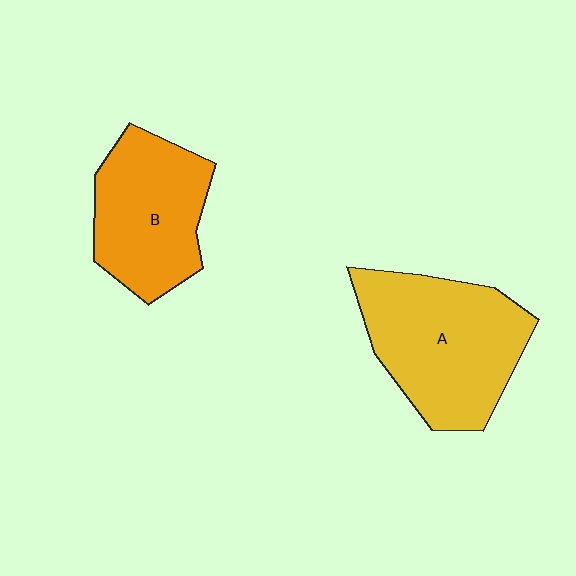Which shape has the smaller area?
Shape B (orange).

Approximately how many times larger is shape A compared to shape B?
Approximately 1.3 times.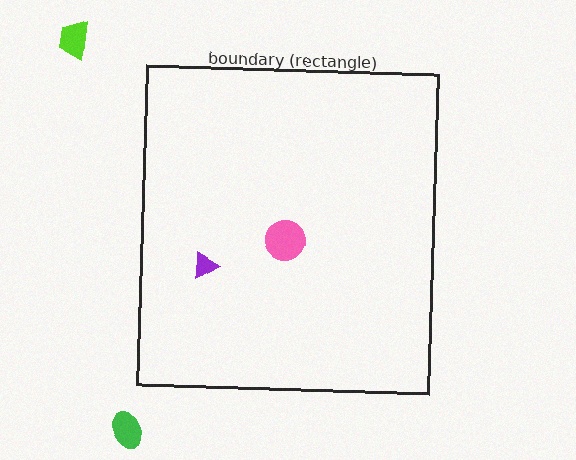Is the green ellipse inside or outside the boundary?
Outside.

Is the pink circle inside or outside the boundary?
Inside.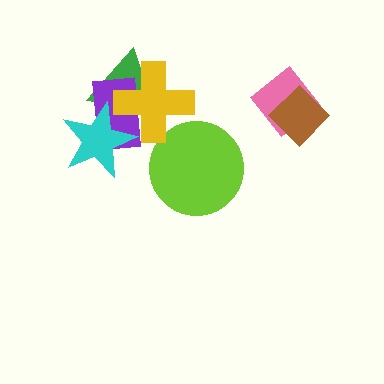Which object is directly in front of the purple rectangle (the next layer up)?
The yellow cross is directly in front of the purple rectangle.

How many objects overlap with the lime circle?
0 objects overlap with the lime circle.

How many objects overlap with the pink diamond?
1 object overlaps with the pink diamond.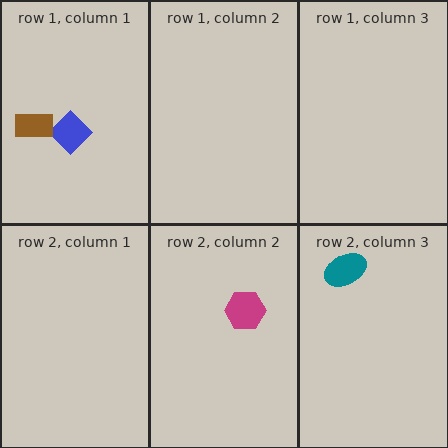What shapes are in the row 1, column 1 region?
The blue diamond, the brown rectangle.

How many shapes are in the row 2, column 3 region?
1.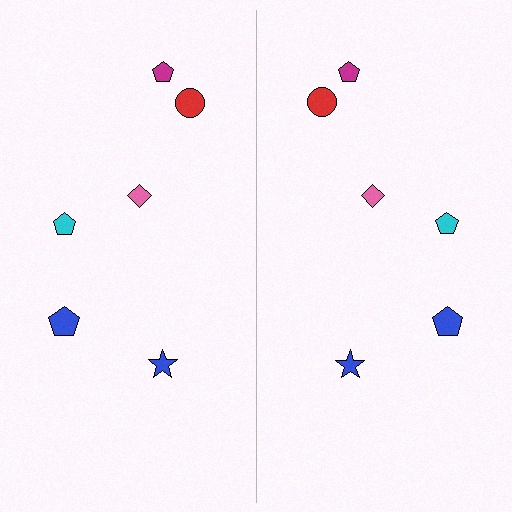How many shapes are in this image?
There are 12 shapes in this image.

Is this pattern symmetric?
Yes, this pattern has bilateral (reflection) symmetry.